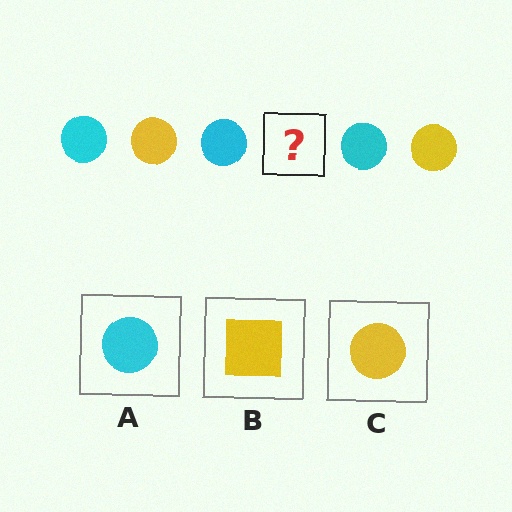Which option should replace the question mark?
Option C.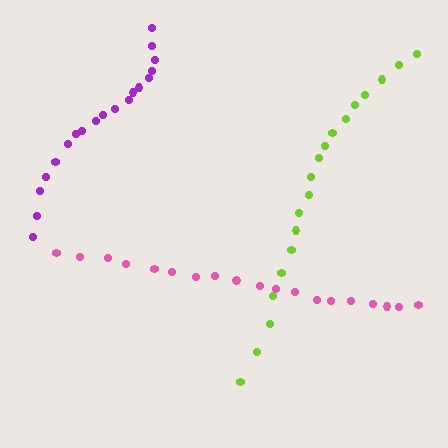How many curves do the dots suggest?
There are 3 distinct paths.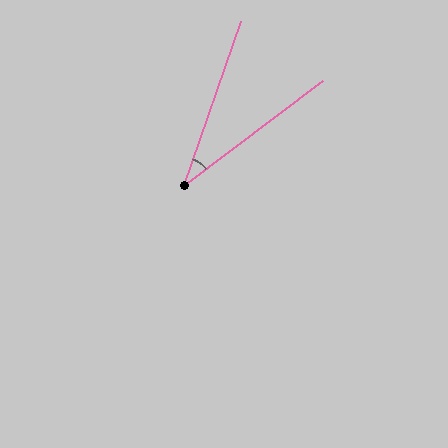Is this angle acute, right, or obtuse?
It is acute.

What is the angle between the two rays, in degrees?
Approximately 34 degrees.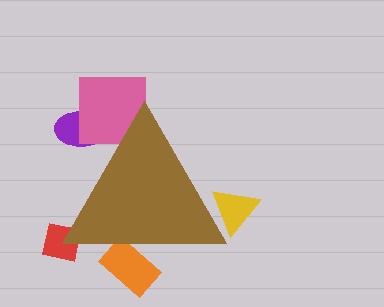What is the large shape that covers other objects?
A brown triangle.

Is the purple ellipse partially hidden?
Yes, the purple ellipse is partially hidden behind the brown triangle.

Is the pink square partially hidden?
Yes, the pink square is partially hidden behind the brown triangle.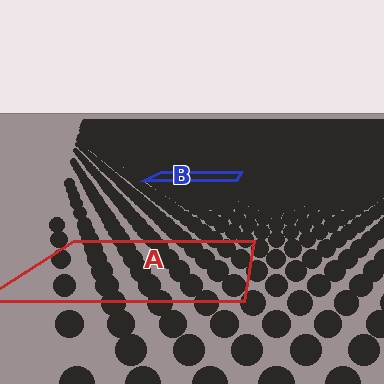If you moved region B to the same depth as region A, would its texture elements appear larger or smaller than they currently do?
They would appear larger. At a closer depth, the same texture elements are projected at a bigger on-screen size.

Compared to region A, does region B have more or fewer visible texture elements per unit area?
Region B has more texture elements per unit area — they are packed more densely because it is farther away.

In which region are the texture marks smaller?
The texture marks are smaller in region B, because it is farther away.